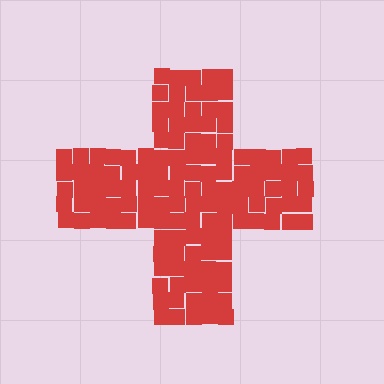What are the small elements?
The small elements are squares.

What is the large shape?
The large shape is a cross.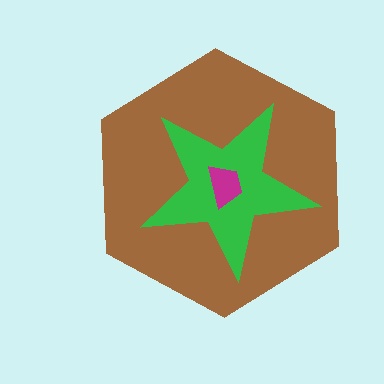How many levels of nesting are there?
3.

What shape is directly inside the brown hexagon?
The green star.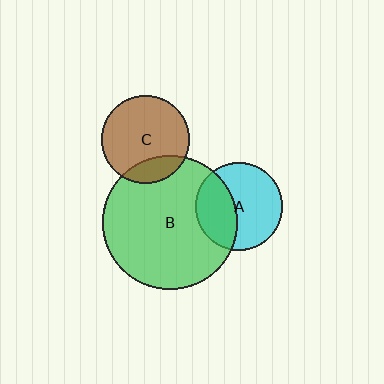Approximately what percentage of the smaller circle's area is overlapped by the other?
Approximately 20%.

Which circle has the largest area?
Circle B (green).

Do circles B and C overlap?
Yes.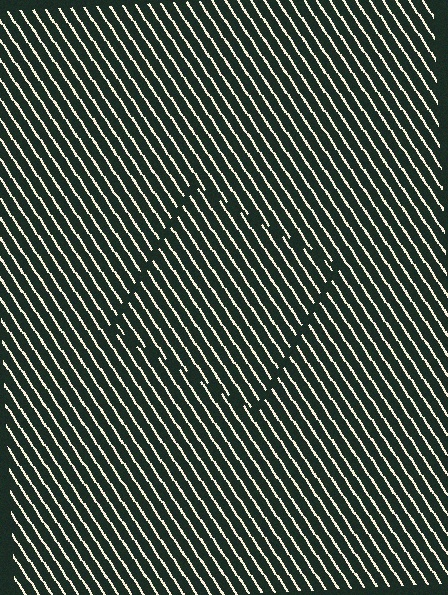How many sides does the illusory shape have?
4 sides — the line-ends trace a square.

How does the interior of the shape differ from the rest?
The interior of the shape contains the same grating, shifted by half a period — the contour is defined by the phase discontinuity where line-ends from the inner and outer gratings abut.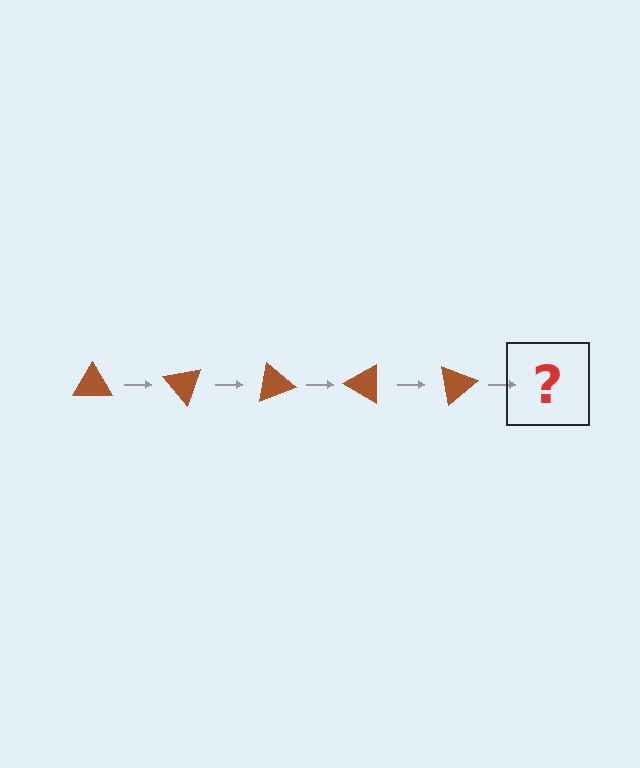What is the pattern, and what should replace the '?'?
The pattern is that the triangle rotates 50 degrees each step. The '?' should be a brown triangle rotated 250 degrees.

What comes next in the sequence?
The next element should be a brown triangle rotated 250 degrees.